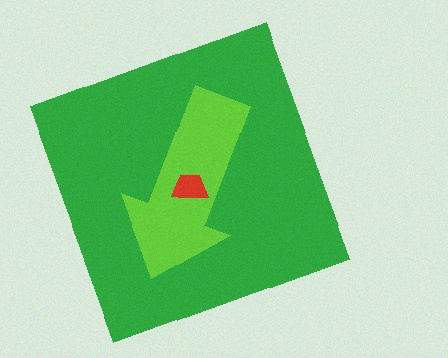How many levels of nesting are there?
3.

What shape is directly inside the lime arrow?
The red trapezoid.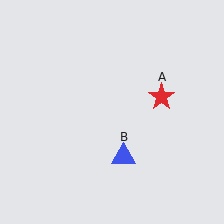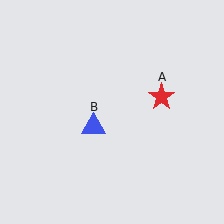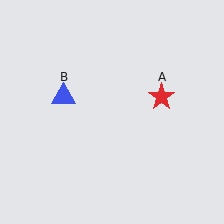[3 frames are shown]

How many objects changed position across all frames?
1 object changed position: blue triangle (object B).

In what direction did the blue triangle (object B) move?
The blue triangle (object B) moved up and to the left.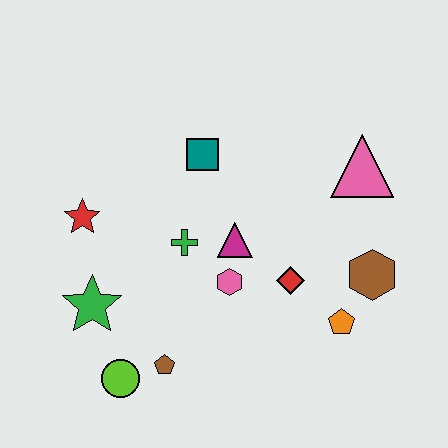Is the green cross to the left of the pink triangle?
Yes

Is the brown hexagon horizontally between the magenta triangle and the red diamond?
No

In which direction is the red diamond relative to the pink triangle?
The red diamond is below the pink triangle.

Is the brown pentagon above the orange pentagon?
No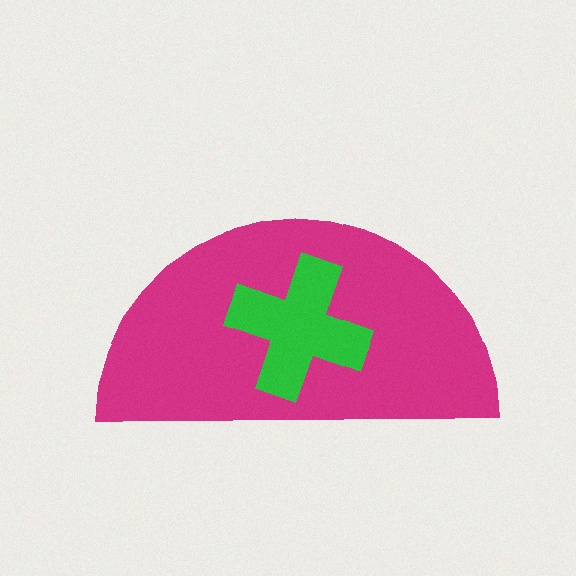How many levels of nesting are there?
2.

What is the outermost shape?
The magenta semicircle.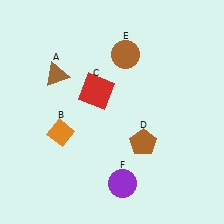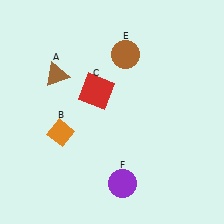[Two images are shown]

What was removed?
The brown pentagon (D) was removed in Image 2.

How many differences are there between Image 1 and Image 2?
There is 1 difference between the two images.